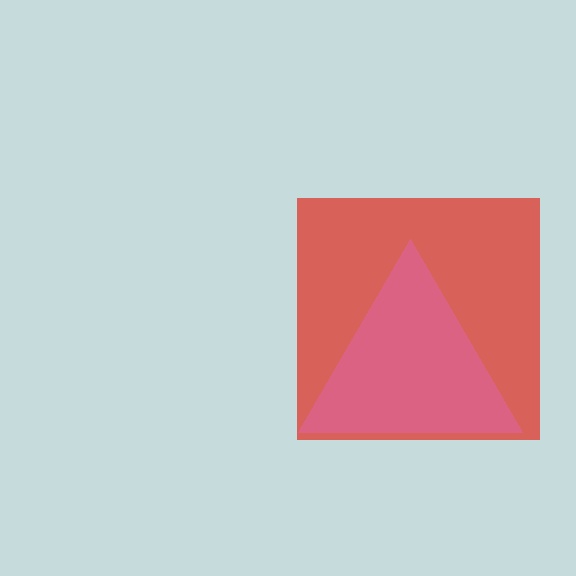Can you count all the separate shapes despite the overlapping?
Yes, there are 2 separate shapes.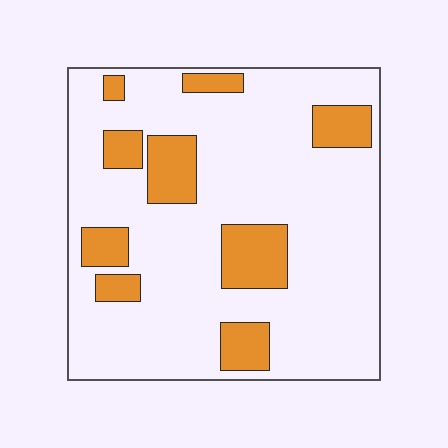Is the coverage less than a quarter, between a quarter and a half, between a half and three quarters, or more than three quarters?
Less than a quarter.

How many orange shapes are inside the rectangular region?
9.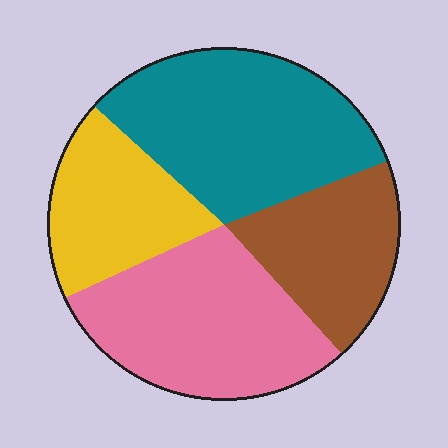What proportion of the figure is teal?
Teal covers about 30% of the figure.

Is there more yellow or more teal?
Teal.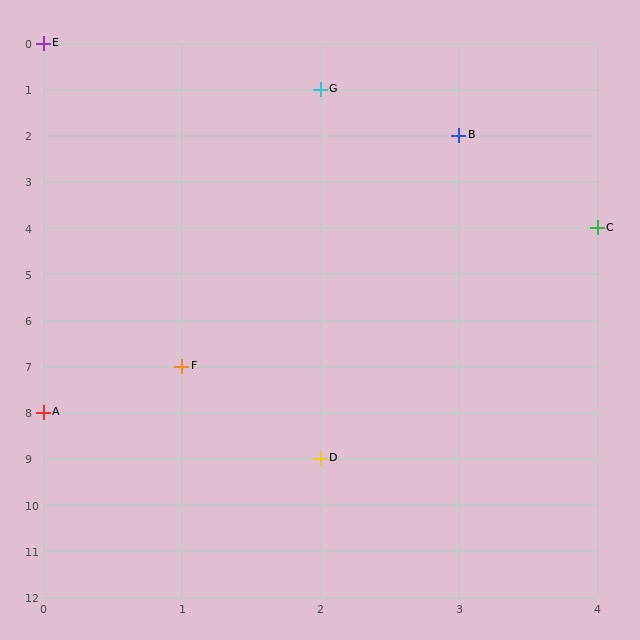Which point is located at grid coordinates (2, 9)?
Point D is at (2, 9).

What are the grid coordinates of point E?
Point E is at grid coordinates (0, 0).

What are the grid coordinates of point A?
Point A is at grid coordinates (0, 8).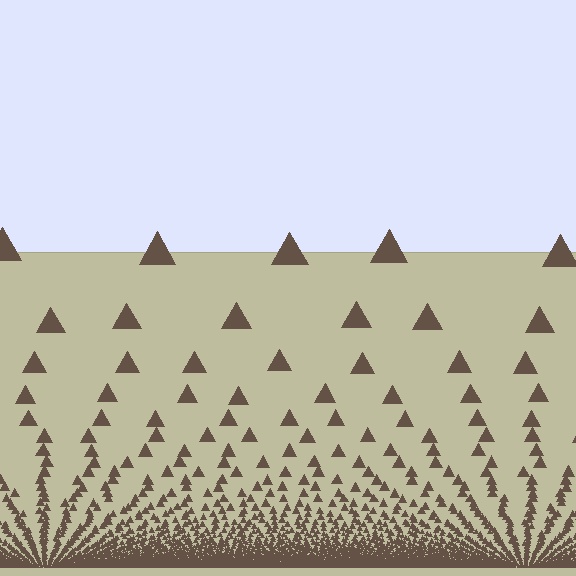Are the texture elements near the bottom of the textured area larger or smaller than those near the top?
Smaller. The gradient is inverted — elements near the bottom are smaller and denser.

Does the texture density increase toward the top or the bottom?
Density increases toward the bottom.